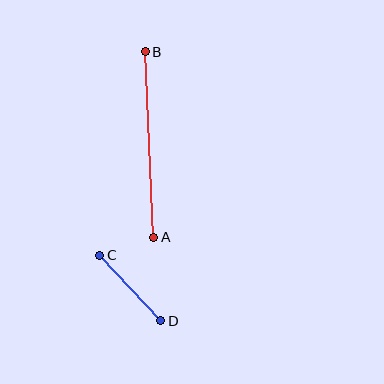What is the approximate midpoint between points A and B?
The midpoint is at approximately (150, 144) pixels.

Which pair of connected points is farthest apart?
Points A and B are farthest apart.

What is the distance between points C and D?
The distance is approximately 89 pixels.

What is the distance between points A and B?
The distance is approximately 185 pixels.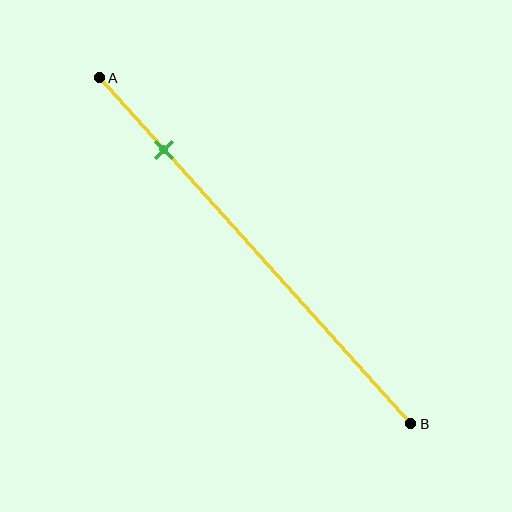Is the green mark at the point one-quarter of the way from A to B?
No, the mark is at about 20% from A, not at the 25% one-quarter point.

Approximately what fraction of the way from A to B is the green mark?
The green mark is approximately 20% of the way from A to B.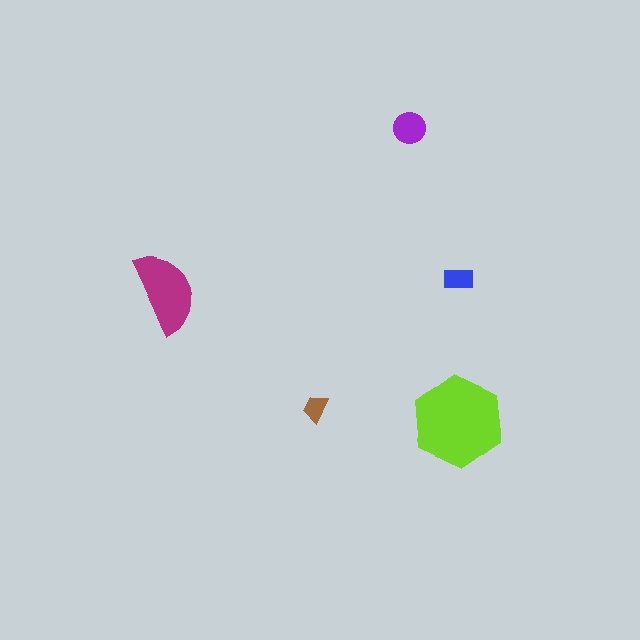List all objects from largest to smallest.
The lime hexagon, the magenta semicircle, the purple circle, the blue rectangle, the brown trapezoid.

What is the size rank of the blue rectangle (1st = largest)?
4th.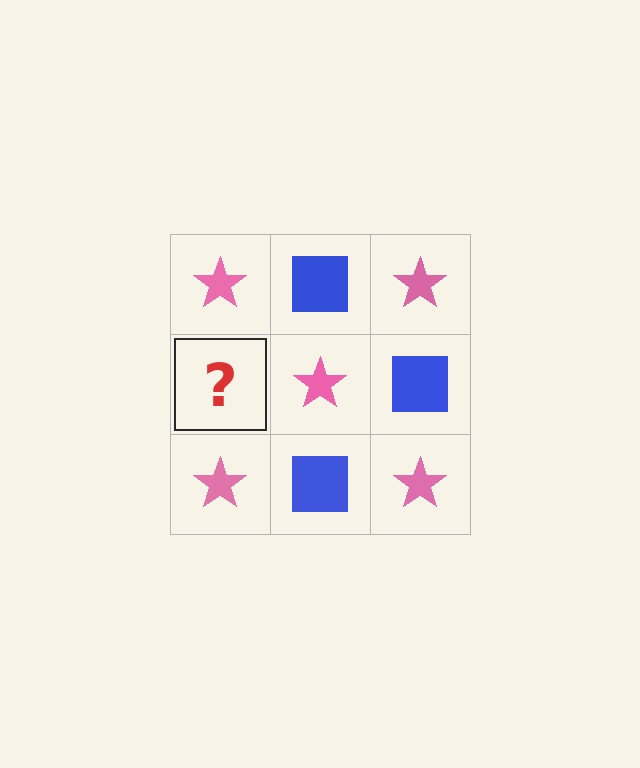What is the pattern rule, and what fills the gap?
The rule is that it alternates pink star and blue square in a checkerboard pattern. The gap should be filled with a blue square.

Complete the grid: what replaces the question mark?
The question mark should be replaced with a blue square.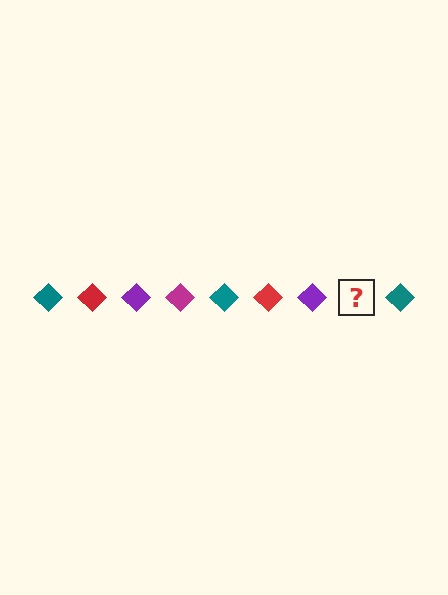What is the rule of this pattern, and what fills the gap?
The rule is that the pattern cycles through teal, red, purple, magenta diamonds. The gap should be filled with a magenta diamond.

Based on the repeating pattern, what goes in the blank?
The blank should be a magenta diamond.